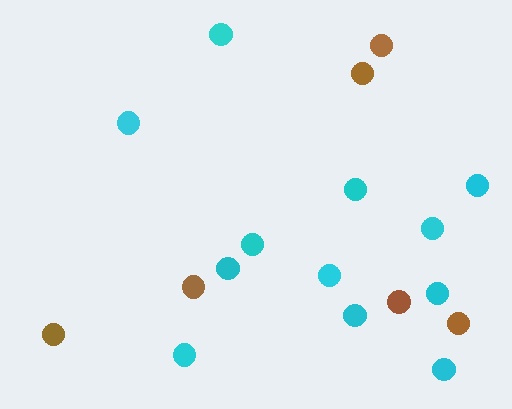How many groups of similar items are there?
There are 2 groups: one group of cyan circles (12) and one group of brown circles (6).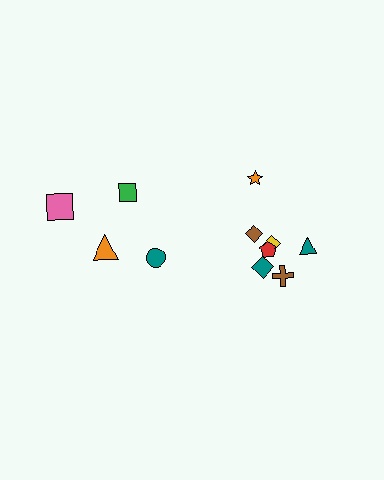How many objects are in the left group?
There are 4 objects.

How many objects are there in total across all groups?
There are 11 objects.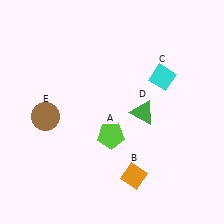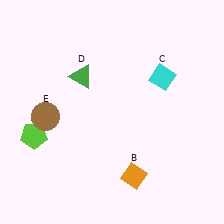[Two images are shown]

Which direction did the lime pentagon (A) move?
The lime pentagon (A) moved left.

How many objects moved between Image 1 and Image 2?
2 objects moved between the two images.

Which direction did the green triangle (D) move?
The green triangle (D) moved left.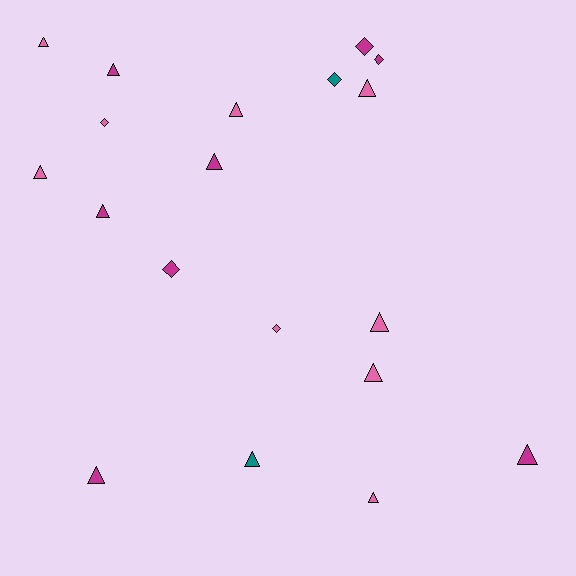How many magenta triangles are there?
There are 5 magenta triangles.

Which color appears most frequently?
Pink, with 9 objects.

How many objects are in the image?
There are 19 objects.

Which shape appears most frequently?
Triangle, with 13 objects.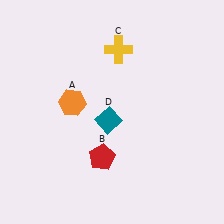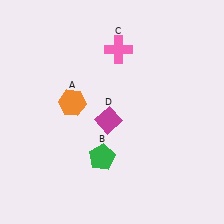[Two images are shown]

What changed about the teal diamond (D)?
In Image 1, D is teal. In Image 2, it changed to magenta.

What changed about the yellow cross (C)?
In Image 1, C is yellow. In Image 2, it changed to pink.